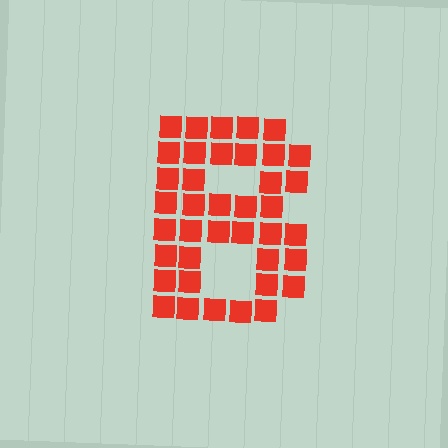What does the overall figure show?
The overall figure shows the letter B.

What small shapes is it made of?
It is made of small squares.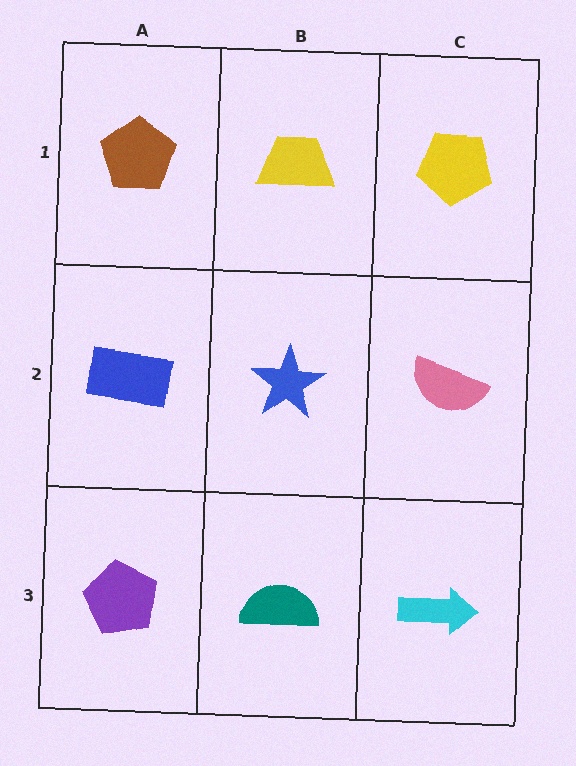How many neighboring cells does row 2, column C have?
3.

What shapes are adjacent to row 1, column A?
A blue rectangle (row 2, column A), a yellow trapezoid (row 1, column B).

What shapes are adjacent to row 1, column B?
A blue star (row 2, column B), a brown pentagon (row 1, column A), a yellow pentagon (row 1, column C).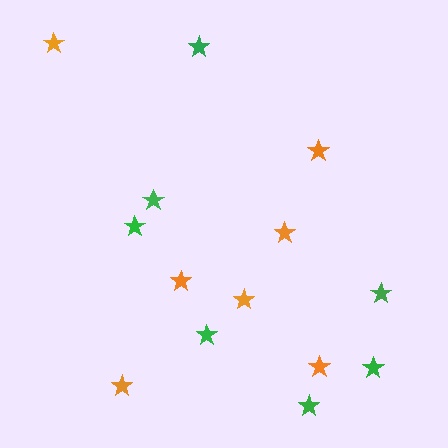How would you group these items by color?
There are 2 groups: one group of orange stars (7) and one group of green stars (7).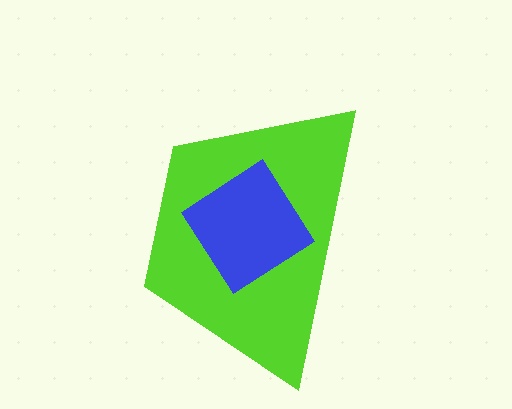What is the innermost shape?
The blue diamond.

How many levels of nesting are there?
2.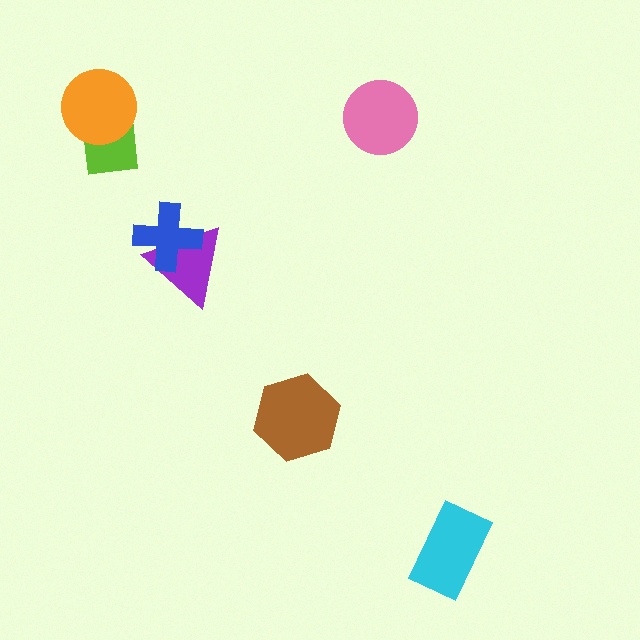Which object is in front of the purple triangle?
The blue cross is in front of the purple triangle.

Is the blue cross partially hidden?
No, no other shape covers it.